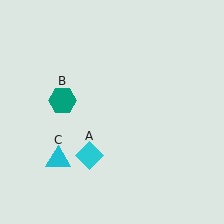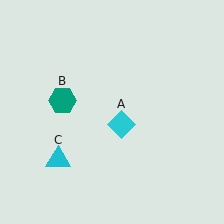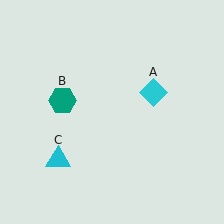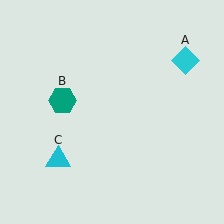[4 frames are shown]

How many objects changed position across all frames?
1 object changed position: cyan diamond (object A).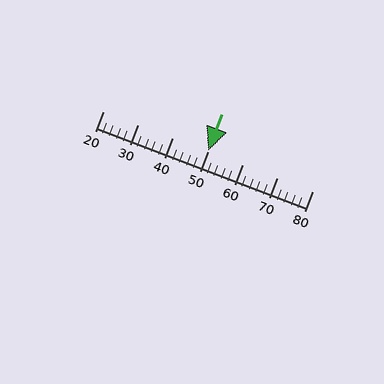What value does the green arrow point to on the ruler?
The green arrow points to approximately 50.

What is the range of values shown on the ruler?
The ruler shows values from 20 to 80.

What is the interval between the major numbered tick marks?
The major tick marks are spaced 10 units apart.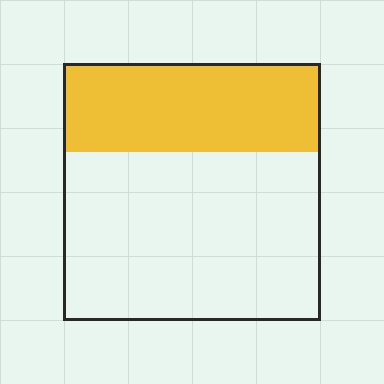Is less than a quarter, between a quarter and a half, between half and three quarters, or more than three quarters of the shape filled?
Between a quarter and a half.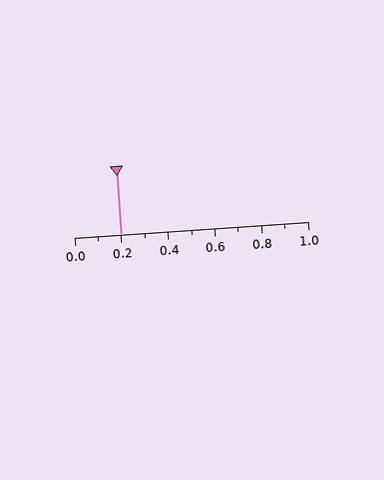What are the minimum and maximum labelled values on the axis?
The axis runs from 0.0 to 1.0.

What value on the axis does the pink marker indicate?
The marker indicates approximately 0.2.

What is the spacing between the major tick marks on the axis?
The major ticks are spaced 0.2 apart.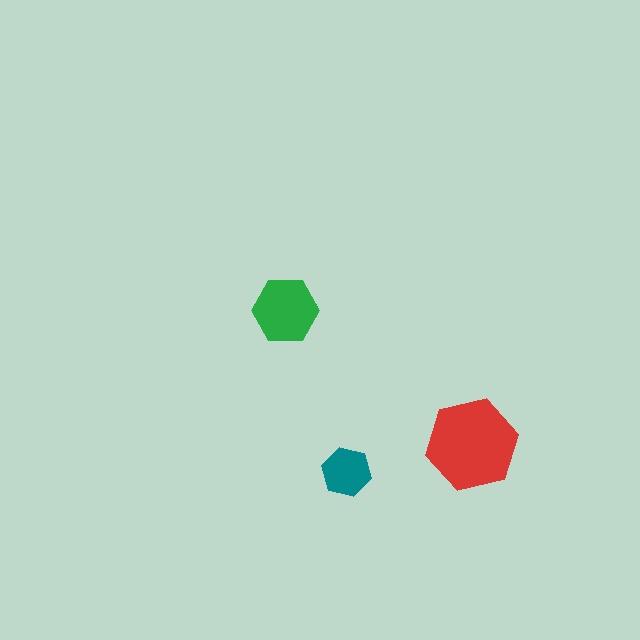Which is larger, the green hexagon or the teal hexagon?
The green one.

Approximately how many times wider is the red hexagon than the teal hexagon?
About 2 times wider.